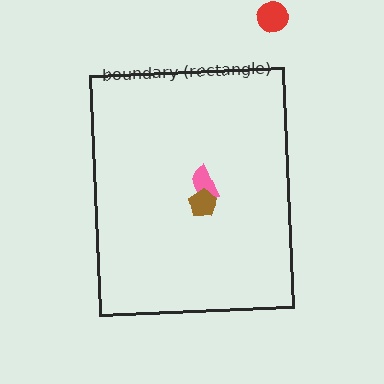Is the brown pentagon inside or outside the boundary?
Inside.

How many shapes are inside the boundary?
2 inside, 1 outside.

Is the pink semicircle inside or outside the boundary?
Inside.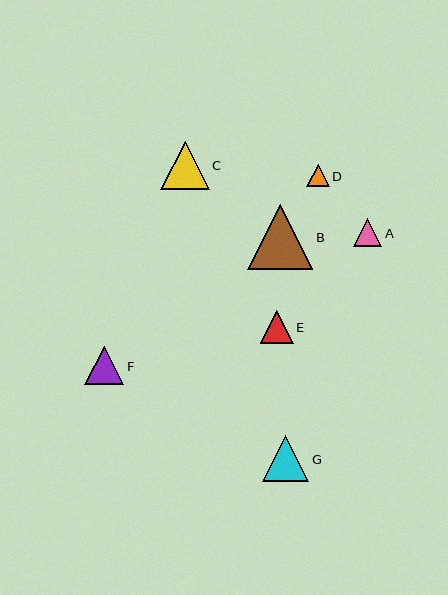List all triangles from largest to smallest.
From largest to smallest: B, C, G, F, E, A, D.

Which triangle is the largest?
Triangle B is the largest with a size of approximately 65 pixels.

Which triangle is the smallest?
Triangle D is the smallest with a size of approximately 22 pixels.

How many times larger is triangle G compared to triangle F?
Triangle G is approximately 1.2 times the size of triangle F.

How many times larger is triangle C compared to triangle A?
Triangle C is approximately 1.7 times the size of triangle A.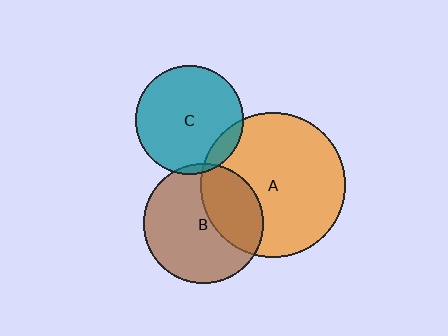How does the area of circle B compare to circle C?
Approximately 1.2 times.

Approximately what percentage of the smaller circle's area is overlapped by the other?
Approximately 10%.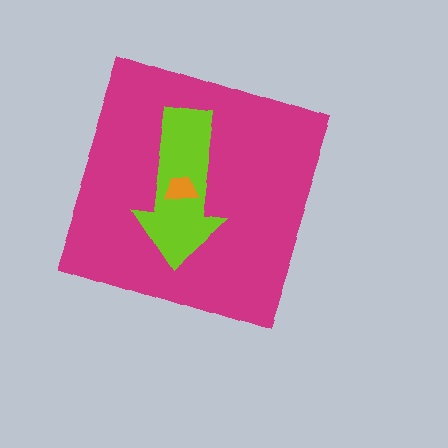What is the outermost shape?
The magenta diamond.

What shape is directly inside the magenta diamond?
The lime arrow.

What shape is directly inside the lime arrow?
The orange trapezoid.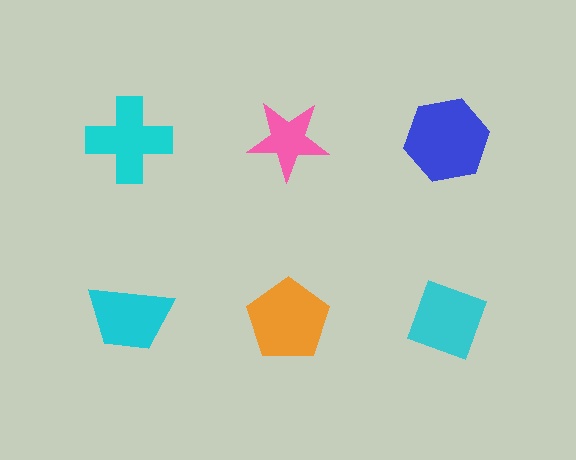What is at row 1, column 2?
A pink star.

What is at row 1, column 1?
A cyan cross.